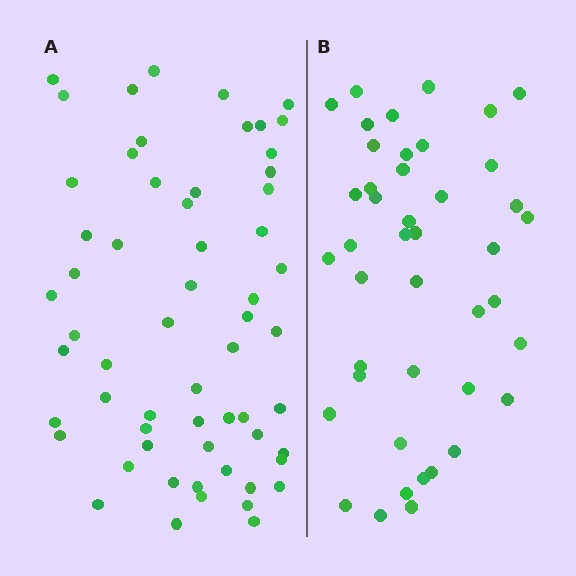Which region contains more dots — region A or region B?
Region A (the left region) has more dots.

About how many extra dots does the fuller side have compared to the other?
Region A has approximately 15 more dots than region B.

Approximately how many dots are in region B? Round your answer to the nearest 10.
About 40 dots. (The exact count is 43, which rounds to 40.)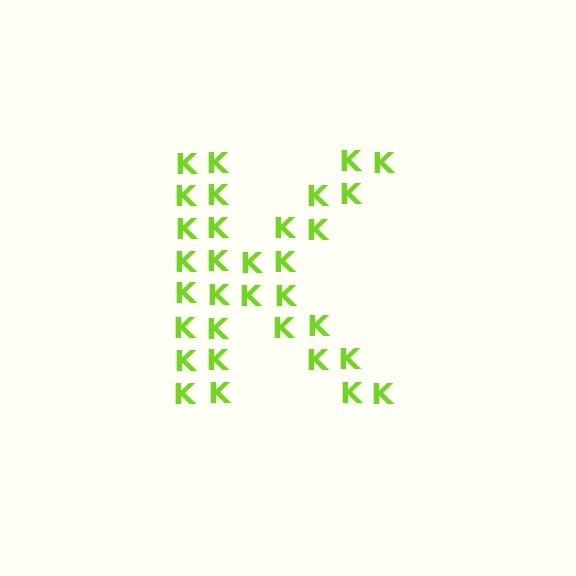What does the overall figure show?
The overall figure shows the letter K.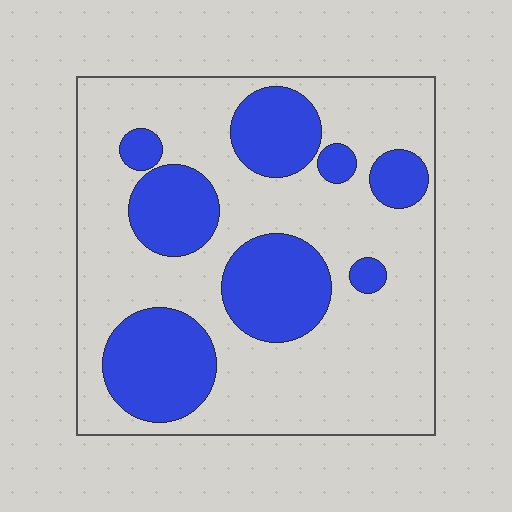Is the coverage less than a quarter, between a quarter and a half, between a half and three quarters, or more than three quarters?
Between a quarter and a half.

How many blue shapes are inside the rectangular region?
8.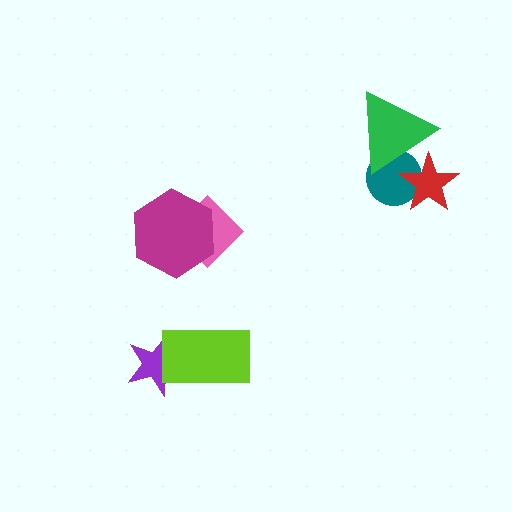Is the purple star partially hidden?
Yes, it is partially covered by another shape.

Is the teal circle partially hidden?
Yes, it is partially covered by another shape.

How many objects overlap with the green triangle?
2 objects overlap with the green triangle.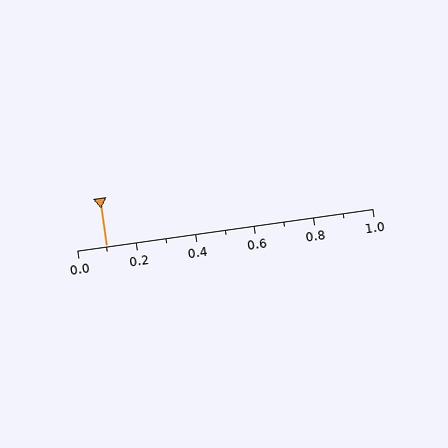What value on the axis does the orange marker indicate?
The marker indicates approximately 0.1.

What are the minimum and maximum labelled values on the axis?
The axis runs from 0.0 to 1.0.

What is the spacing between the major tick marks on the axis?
The major ticks are spaced 0.2 apart.